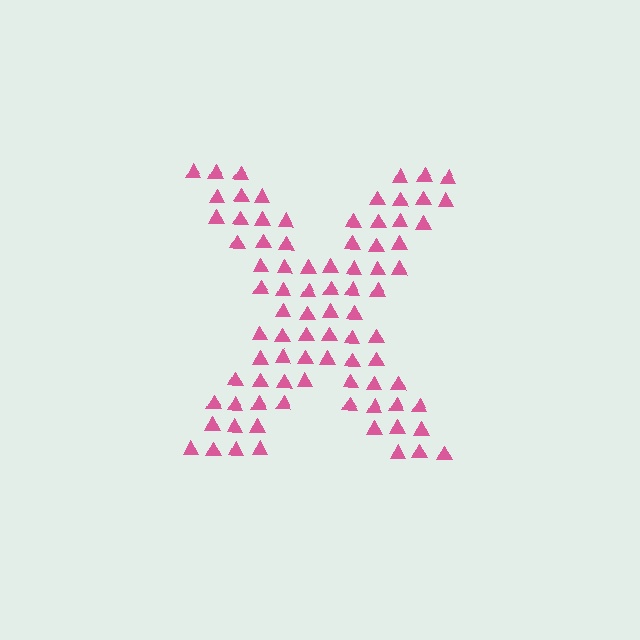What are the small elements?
The small elements are triangles.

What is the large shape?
The large shape is the letter X.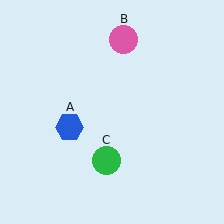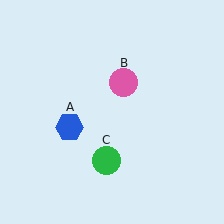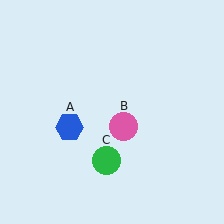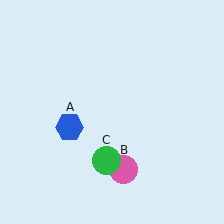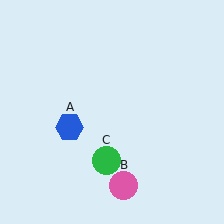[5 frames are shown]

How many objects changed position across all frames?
1 object changed position: pink circle (object B).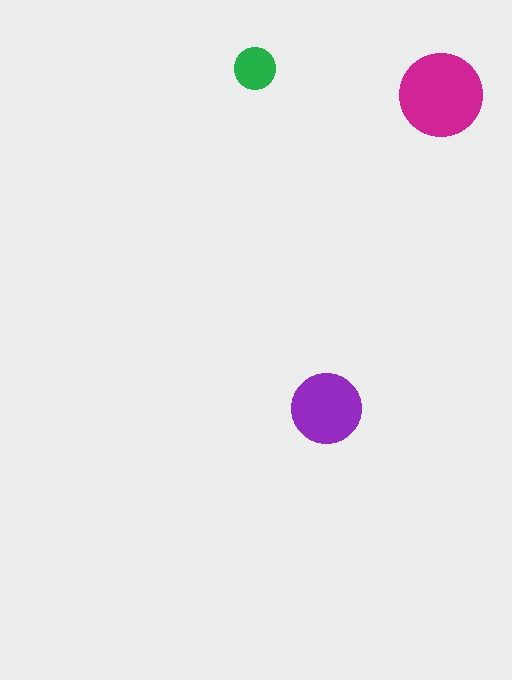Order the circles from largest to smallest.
the magenta one, the purple one, the green one.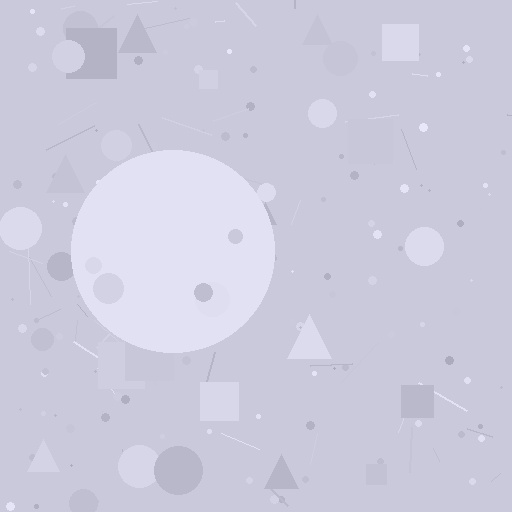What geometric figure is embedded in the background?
A circle is embedded in the background.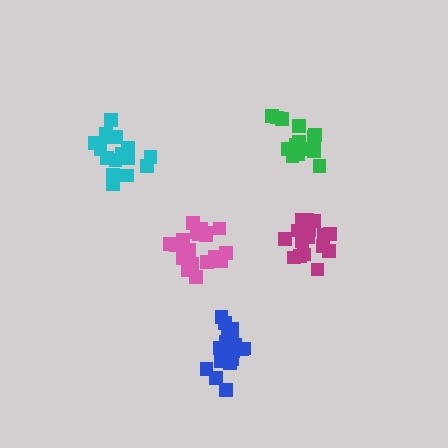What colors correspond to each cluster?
The clusters are colored: magenta, blue, cyan, green, pink.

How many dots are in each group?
Group 1: 17 dots, Group 2: 18 dots, Group 3: 17 dots, Group 4: 14 dots, Group 5: 19 dots (85 total).